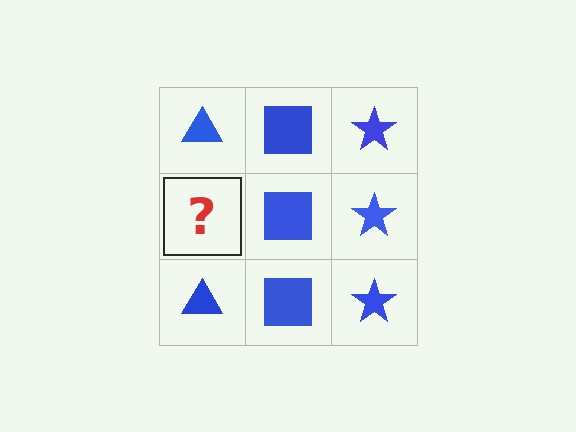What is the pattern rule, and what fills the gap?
The rule is that each column has a consistent shape. The gap should be filled with a blue triangle.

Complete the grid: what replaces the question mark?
The question mark should be replaced with a blue triangle.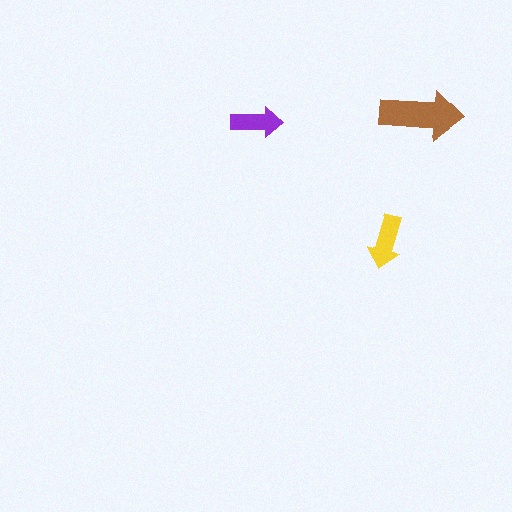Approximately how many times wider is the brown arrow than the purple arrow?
About 1.5 times wider.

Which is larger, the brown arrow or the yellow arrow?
The brown one.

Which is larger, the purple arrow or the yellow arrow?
The yellow one.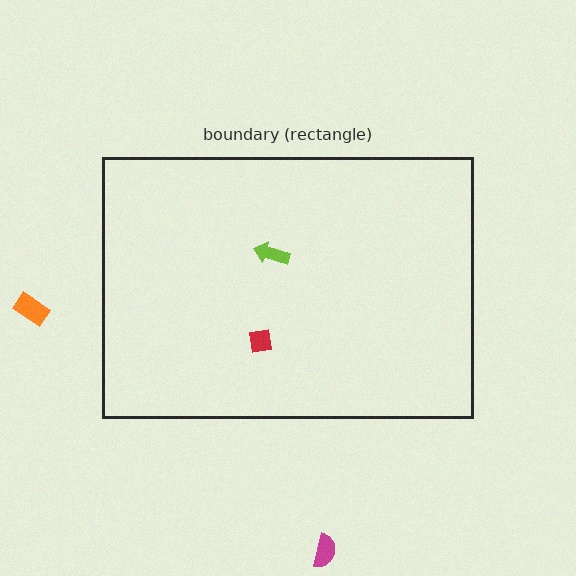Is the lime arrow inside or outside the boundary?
Inside.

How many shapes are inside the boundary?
2 inside, 2 outside.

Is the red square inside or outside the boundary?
Inside.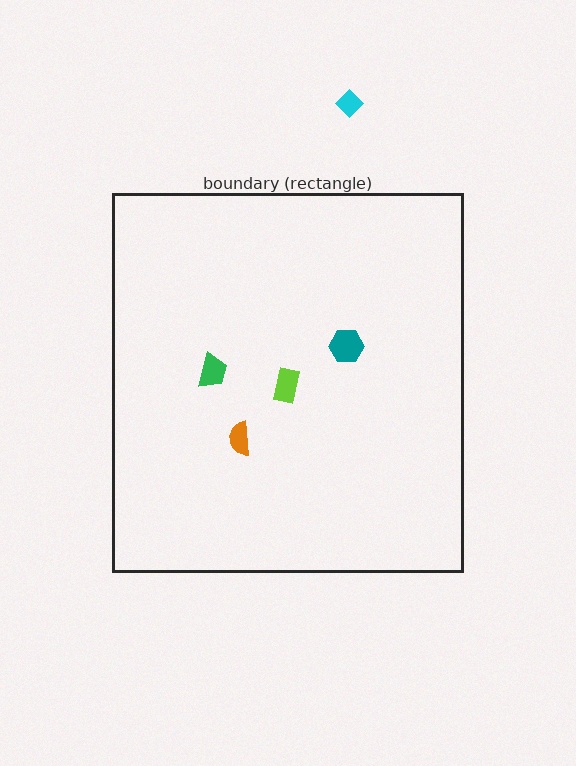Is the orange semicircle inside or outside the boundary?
Inside.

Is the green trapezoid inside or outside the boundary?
Inside.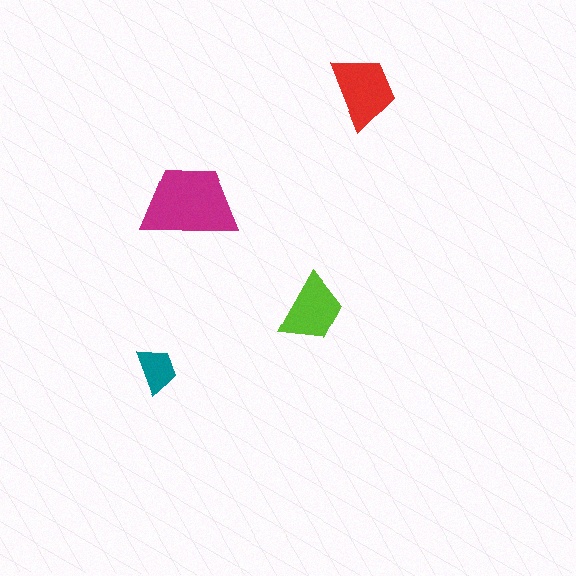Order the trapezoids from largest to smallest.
the magenta one, the red one, the lime one, the teal one.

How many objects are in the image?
There are 4 objects in the image.